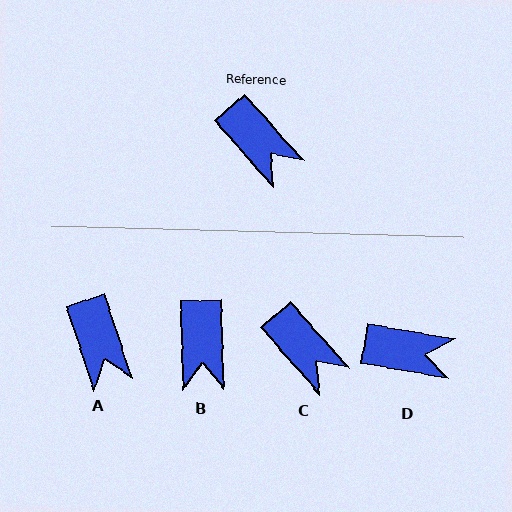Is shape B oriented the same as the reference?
No, it is off by about 40 degrees.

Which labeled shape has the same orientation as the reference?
C.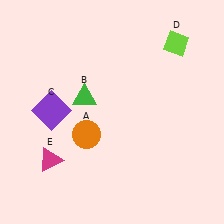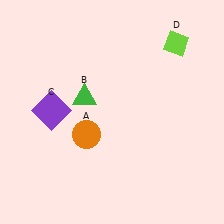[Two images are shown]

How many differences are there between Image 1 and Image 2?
There is 1 difference between the two images.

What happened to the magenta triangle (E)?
The magenta triangle (E) was removed in Image 2. It was in the bottom-left area of Image 1.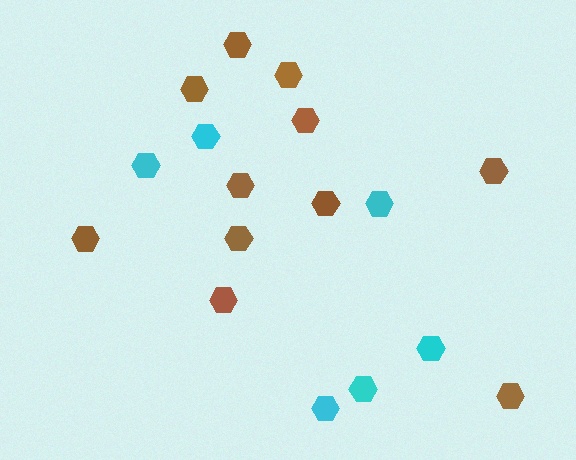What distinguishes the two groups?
There are 2 groups: one group of brown hexagons (11) and one group of cyan hexagons (6).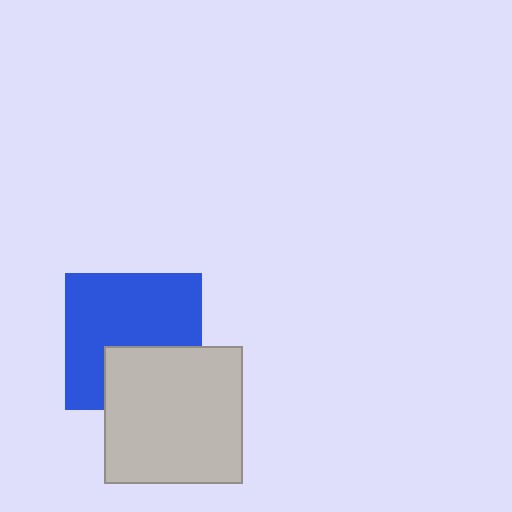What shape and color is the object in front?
The object in front is a light gray square.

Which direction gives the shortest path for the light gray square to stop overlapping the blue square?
Moving down gives the shortest separation.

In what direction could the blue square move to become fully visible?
The blue square could move up. That would shift it out from behind the light gray square entirely.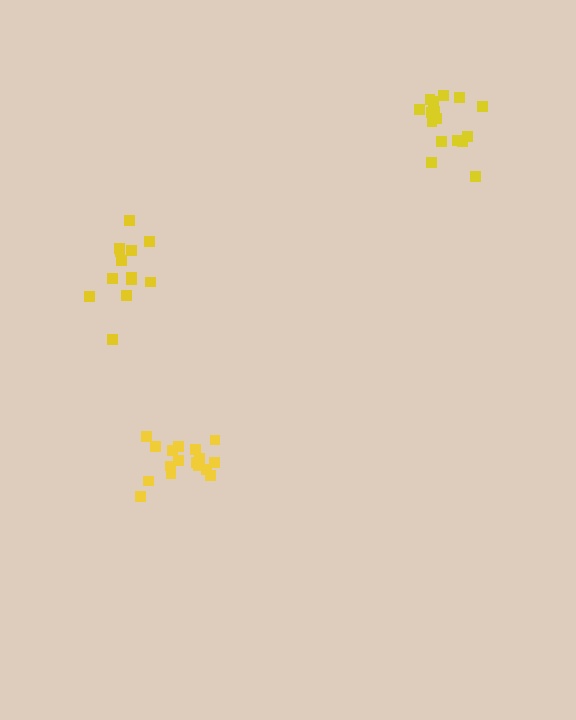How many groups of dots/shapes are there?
There are 3 groups.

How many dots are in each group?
Group 1: 16 dots, Group 2: 13 dots, Group 3: 17 dots (46 total).